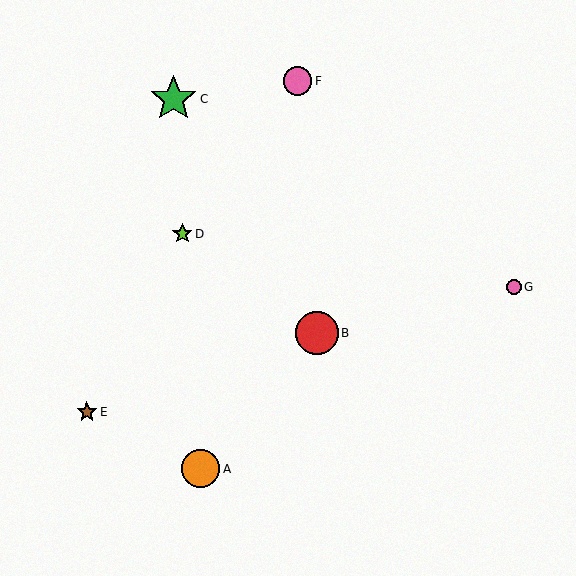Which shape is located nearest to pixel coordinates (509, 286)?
The pink circle (labeled G) at (514, 287) is nearest to that location.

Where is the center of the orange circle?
The center of the orange circle is at (200, 469).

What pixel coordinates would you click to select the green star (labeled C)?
Click at (173, 99) to select the green star C.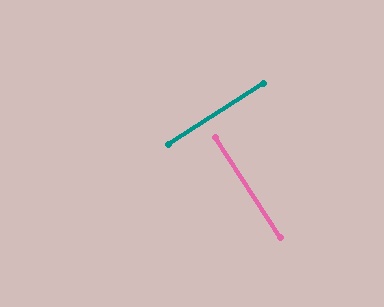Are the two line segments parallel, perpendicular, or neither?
Perpendicular — they meet at approximately 90°.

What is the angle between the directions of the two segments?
Approximately 90 degrees.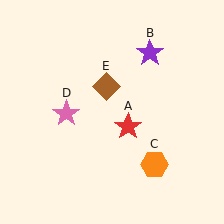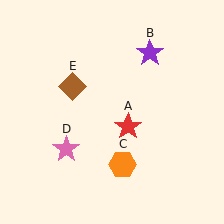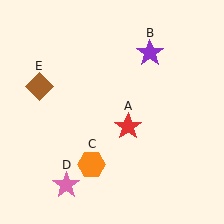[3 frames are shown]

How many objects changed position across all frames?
3 objects changed position: orange hexagon (object C), pink star (object D), brown diamond (object E).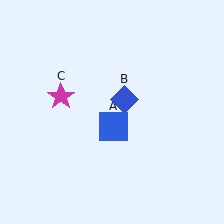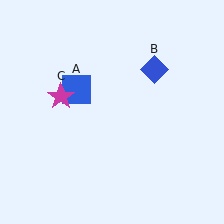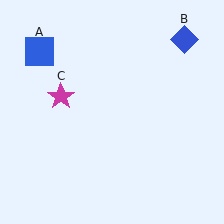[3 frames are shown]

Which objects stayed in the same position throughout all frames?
Magenta star (object C) remained stationary.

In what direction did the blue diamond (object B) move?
The blue diamond (object B) moved up and to the right.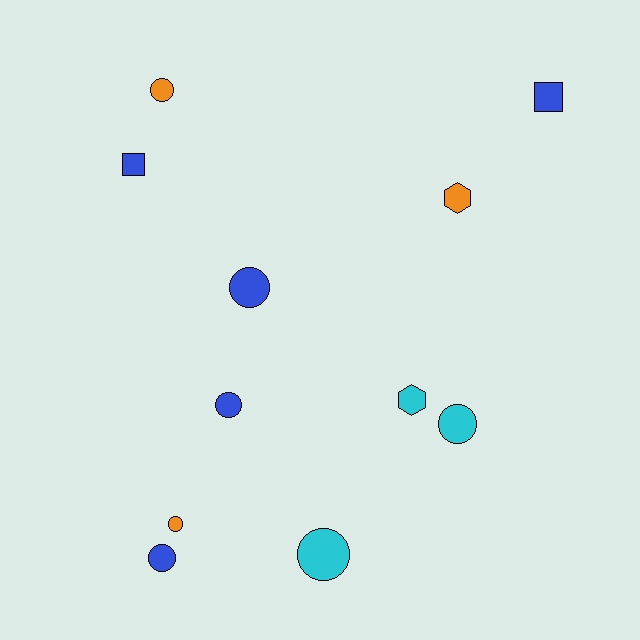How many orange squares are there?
There are no orange squares.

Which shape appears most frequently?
Circle, with 7 objects.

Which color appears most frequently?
Blue, with 5 objects.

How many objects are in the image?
There are 11 objects.